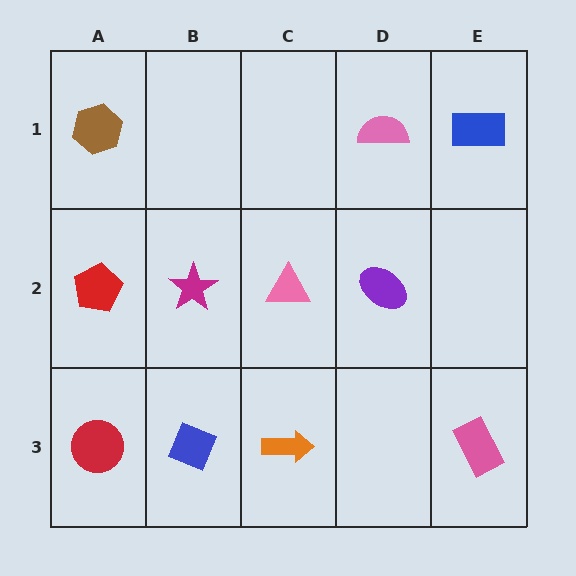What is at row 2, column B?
A magenta star.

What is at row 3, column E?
A pink rectangle.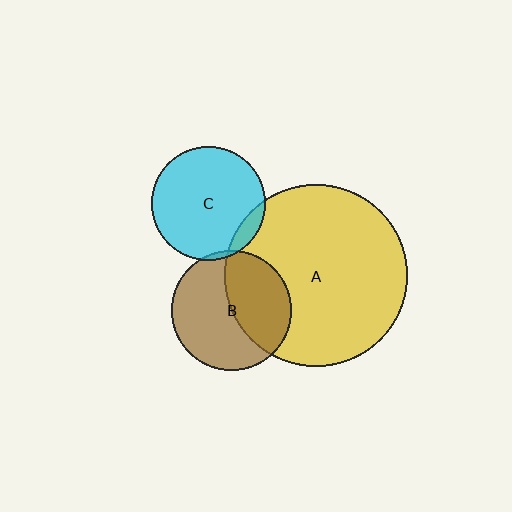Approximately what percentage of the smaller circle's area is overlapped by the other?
Approximately 45%.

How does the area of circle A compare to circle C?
Approximately 2.6 times.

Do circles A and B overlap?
Yes.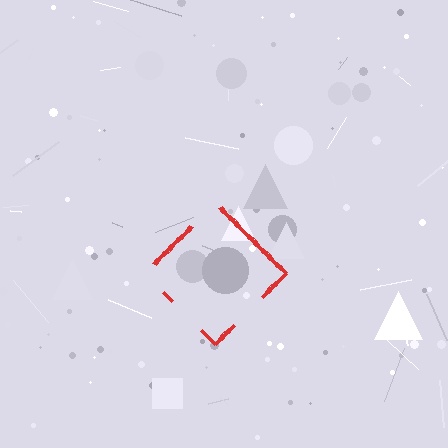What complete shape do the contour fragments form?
The contour fragments form a diamond.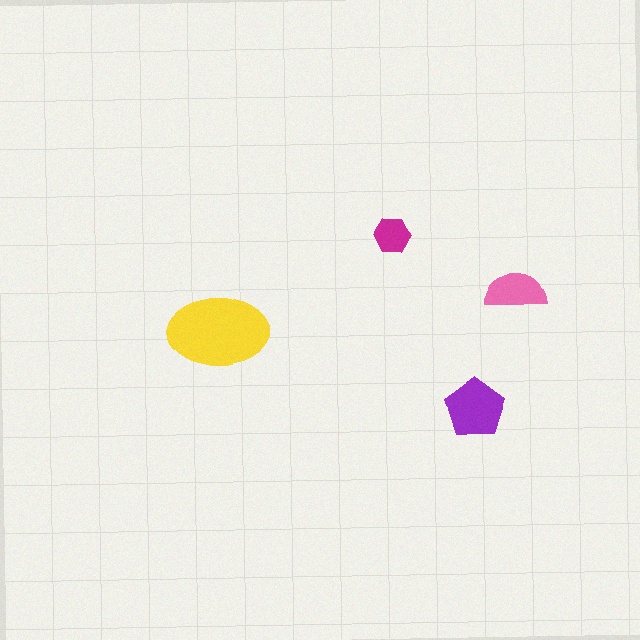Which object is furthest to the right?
The pink semicircle is rightmost.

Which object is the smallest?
The magenta hexagon.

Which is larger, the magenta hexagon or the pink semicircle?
The pink semicircle.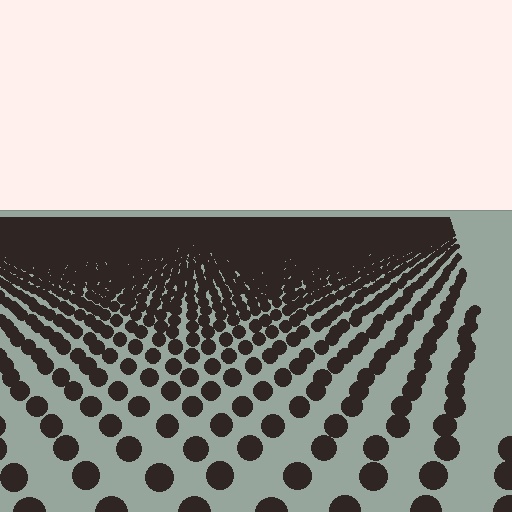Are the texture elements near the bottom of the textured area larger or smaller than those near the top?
Larger. Near the bottom, elements are closer to the viewer and appear at a bigger on-screen size.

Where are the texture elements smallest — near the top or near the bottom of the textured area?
Near the top.